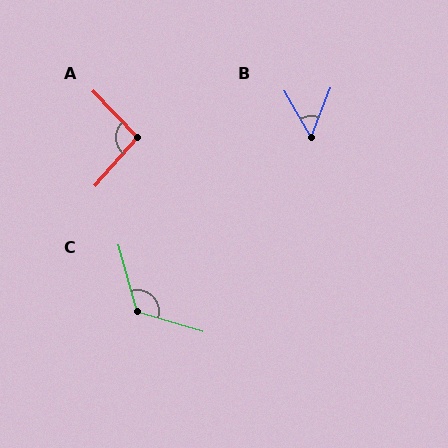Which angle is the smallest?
B, at approximately 52 degrees.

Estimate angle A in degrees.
Approximately 95 degrees.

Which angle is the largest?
C, at approximately 122 degrees.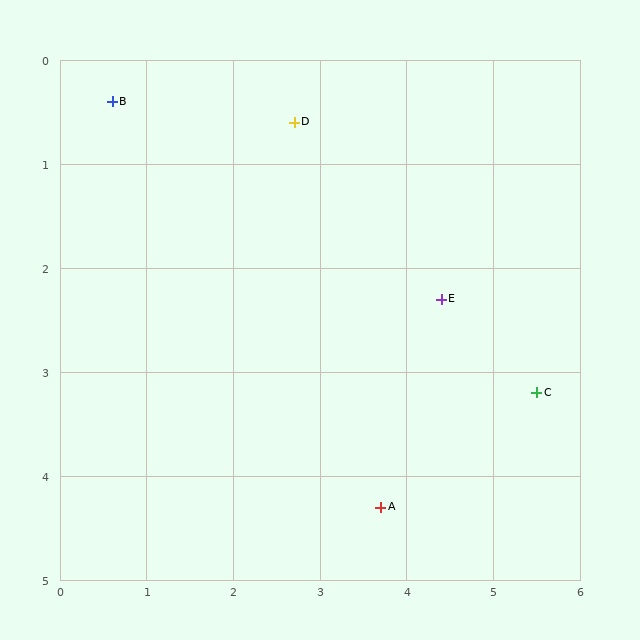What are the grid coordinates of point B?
Point B is at approximately (0.6, 0.4).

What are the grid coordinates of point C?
Point C is at approximately (5.5, 3.2).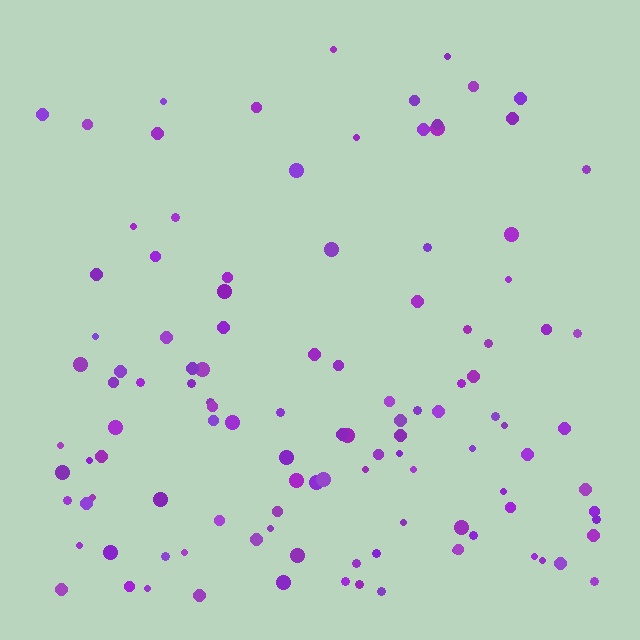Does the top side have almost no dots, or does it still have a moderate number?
Still a moderate number, just noticeably fewer than the bottom.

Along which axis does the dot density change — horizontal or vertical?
Vertical.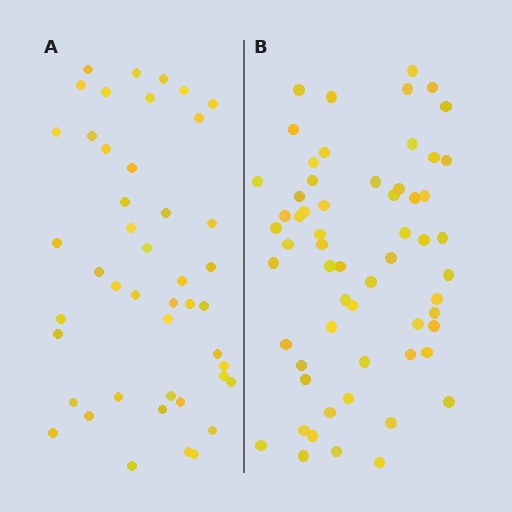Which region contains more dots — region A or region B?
Region B (the right region) has more dots.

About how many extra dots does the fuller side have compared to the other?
Region B has approximately 15 more dots than region A.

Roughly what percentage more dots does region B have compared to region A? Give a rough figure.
About 35% more.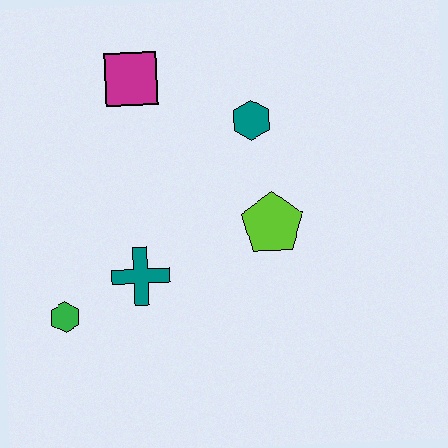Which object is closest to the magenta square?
The teal hexagon is closest to the magenta square.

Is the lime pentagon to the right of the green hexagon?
Yes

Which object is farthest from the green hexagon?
The teal hexagon is farthest from the green hexagon.